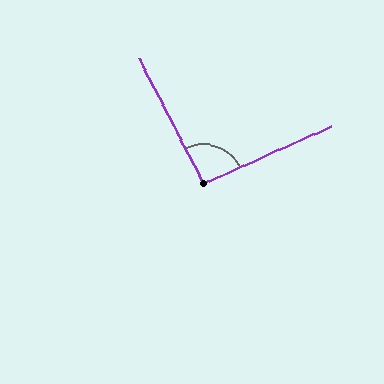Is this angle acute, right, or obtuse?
It is approximately a right angle.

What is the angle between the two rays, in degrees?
Approximately 93 degrees.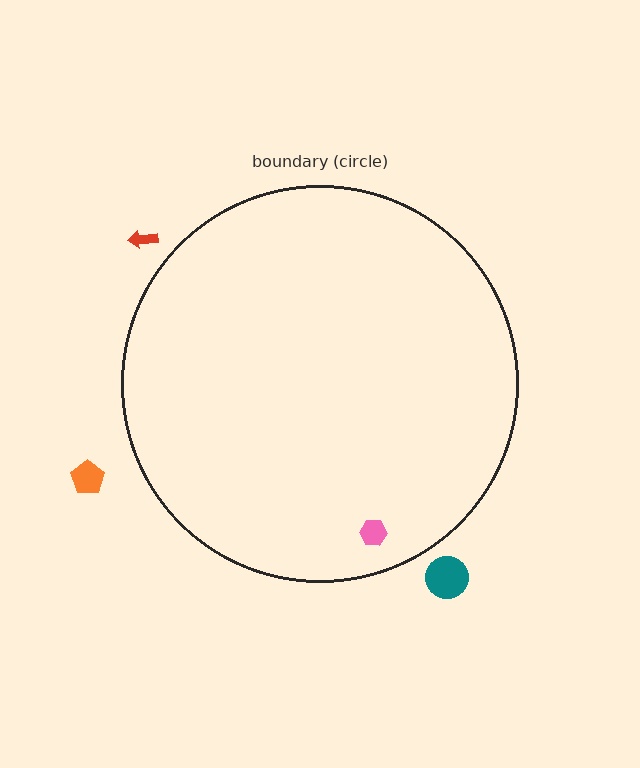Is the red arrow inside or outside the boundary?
Outside.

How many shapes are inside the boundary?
1 inside, 3 outside.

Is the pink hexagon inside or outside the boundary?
Inside.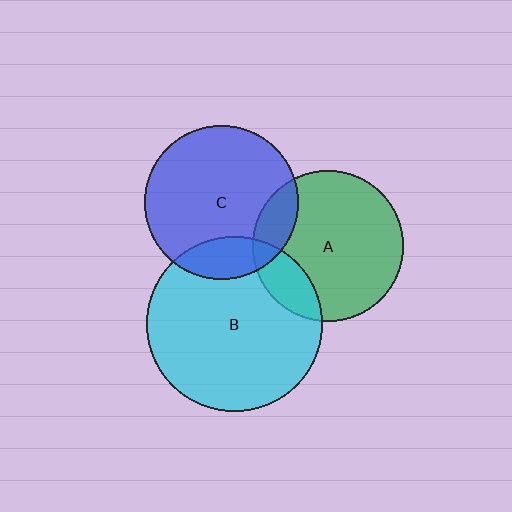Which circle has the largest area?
Circle B (cyan).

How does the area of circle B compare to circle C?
Approximately 1.3 times.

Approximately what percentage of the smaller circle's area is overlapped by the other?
Approximately 15%.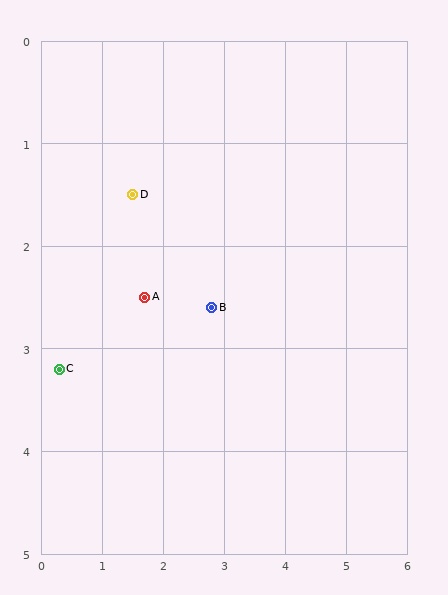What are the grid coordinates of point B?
Point B is at approximately (2.8, 2.6).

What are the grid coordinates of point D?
Point D is at approximately (1.5, 1.5).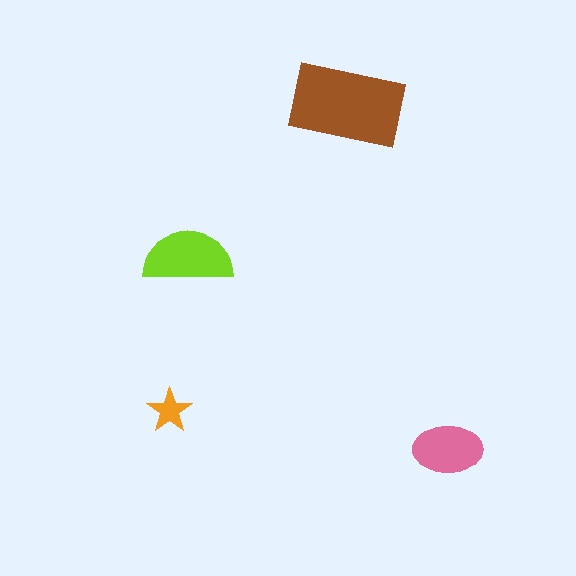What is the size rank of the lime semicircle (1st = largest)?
2nd.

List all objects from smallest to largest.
The orange star, the pink ellipse, the lime semicircle, the brown rectangle.